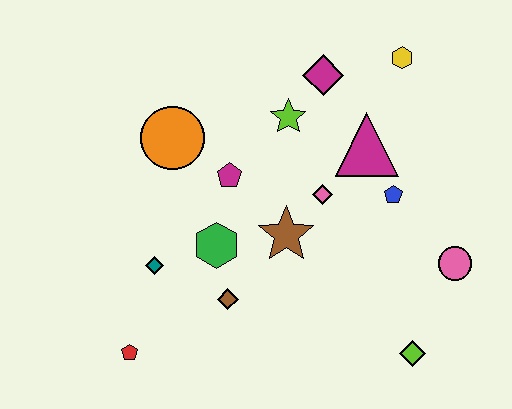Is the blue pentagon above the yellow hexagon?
No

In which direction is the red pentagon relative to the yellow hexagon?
The red pentagon is below the yellow hexagon.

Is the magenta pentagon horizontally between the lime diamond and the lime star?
No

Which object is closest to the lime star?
The magenta diamond is closest to the lime star.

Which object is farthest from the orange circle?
The lime diamond is farthest from the orange circle.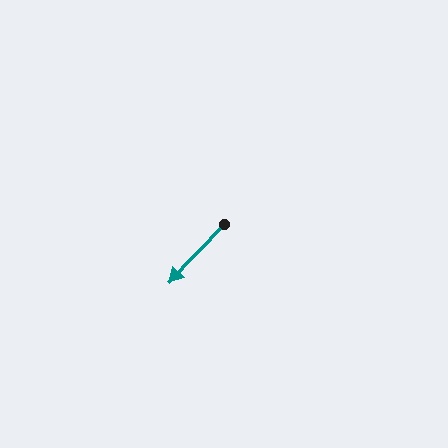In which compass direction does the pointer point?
Southwest.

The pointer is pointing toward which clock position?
Roughly 7 o'clock.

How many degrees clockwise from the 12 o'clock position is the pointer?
Approximately 224 degrees.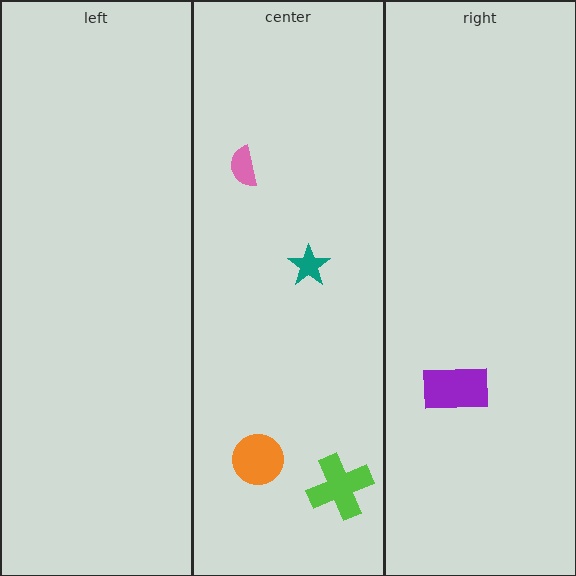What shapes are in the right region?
The purple rectangle.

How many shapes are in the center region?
4.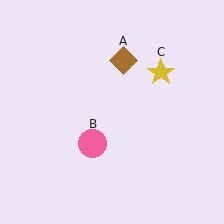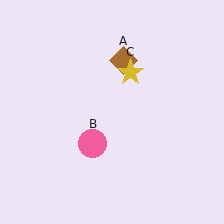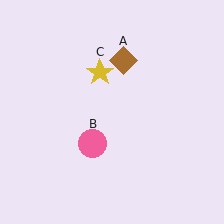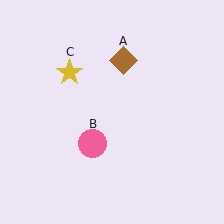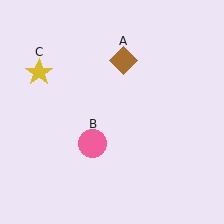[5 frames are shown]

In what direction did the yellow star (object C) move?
The yellow star (object C) moved left.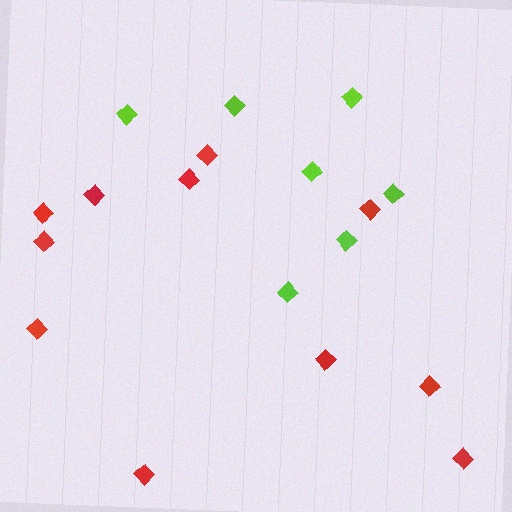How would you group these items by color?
There are 2 groups: one group of lime diamonds (7) and one group of red diamonds (11).